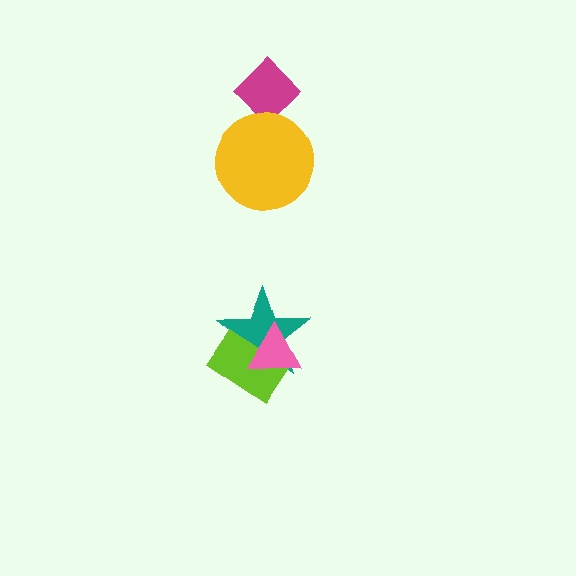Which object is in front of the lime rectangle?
The pink triangle is in front of the lime rectangle.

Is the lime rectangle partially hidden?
Yes, it is partially covered by another shape.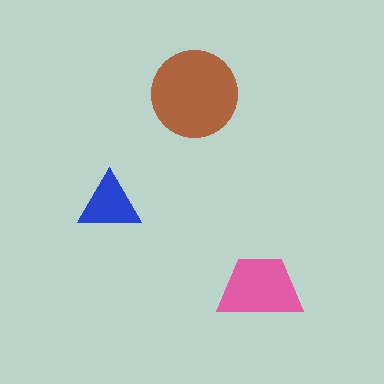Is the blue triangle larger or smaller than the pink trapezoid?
Smaller.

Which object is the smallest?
The blue triangle.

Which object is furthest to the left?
The blue triangle is leftmost.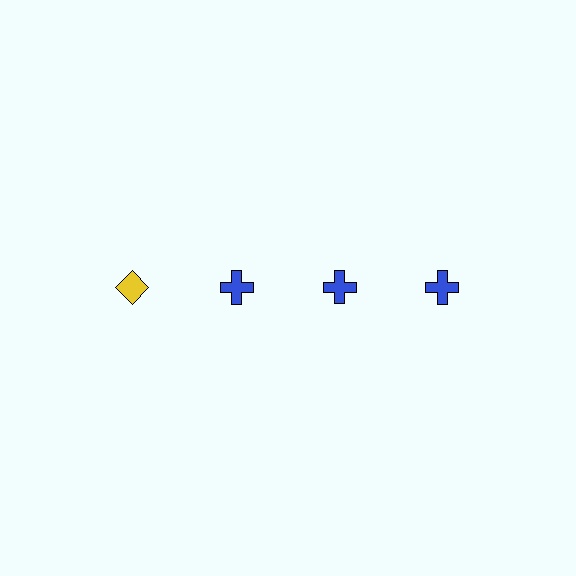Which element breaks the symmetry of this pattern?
The yellow diamond in the top row, leftmost column breaks the symmetry. All other shapes are blue crosses.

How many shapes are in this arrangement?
There are 4 shapes arranged in a grid pattern.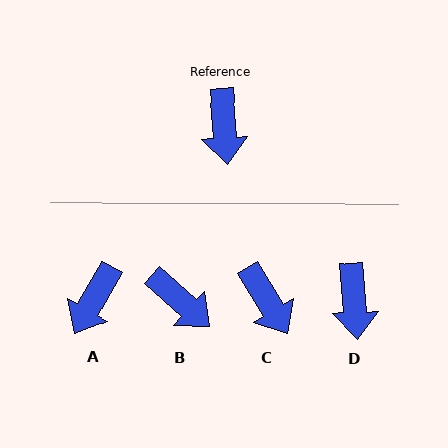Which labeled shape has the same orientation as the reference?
D.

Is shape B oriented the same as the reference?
No, it is off by about 43 degrees.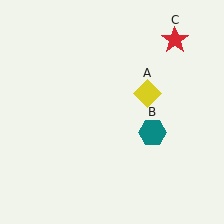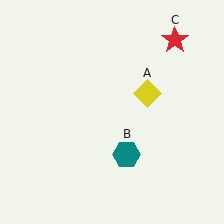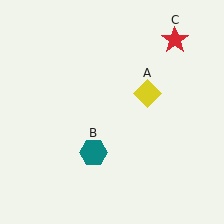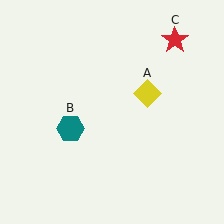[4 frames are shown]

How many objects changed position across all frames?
1 object changed position: teal hexagon (object B).